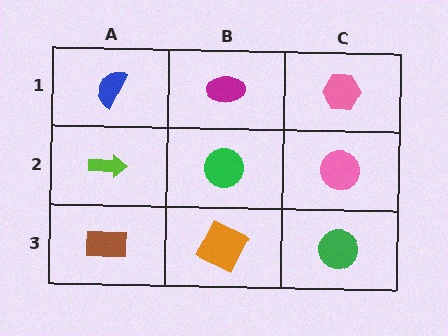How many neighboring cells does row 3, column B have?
3.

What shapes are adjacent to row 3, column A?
A lime arrow (row 2, column A), an orange square (row 3, column B).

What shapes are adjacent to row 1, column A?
A lime arrow (row 2, column A), a magenta ellipse (row 1, column B).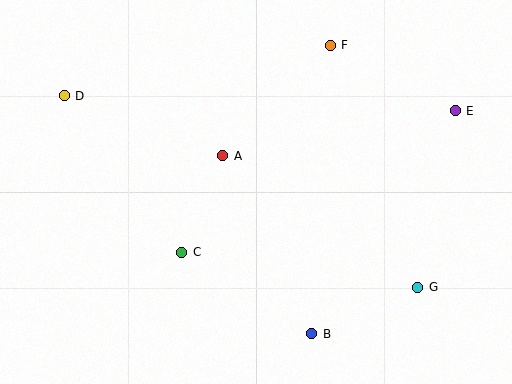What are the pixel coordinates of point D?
Point D is at (64, 96).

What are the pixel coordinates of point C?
Point C is at (182, 252).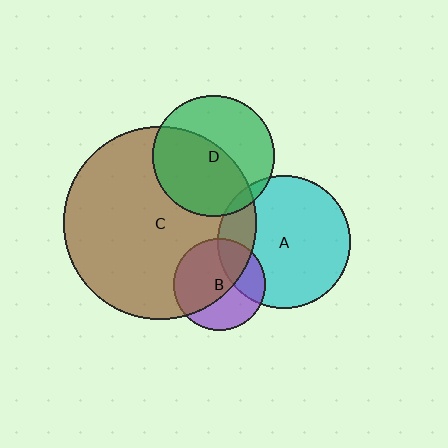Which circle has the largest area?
Circle C (brown).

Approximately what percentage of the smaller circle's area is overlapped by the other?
Approximately 60%.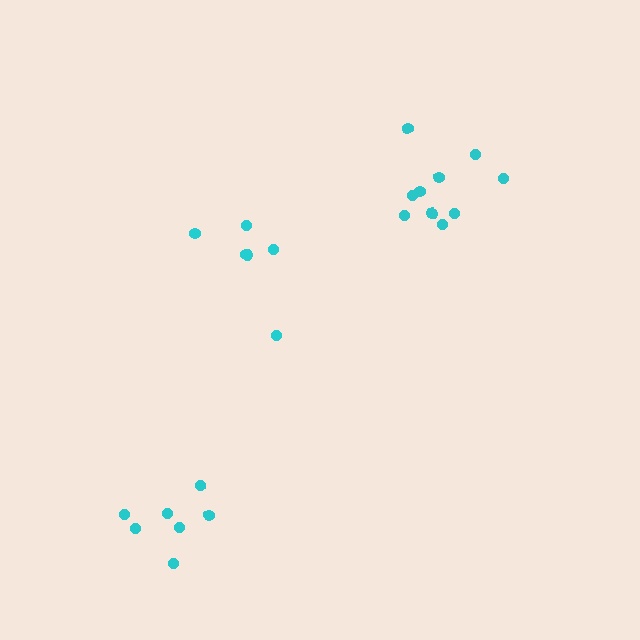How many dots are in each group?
Group 1: 6 dots, Group 2: 7 dots, Group 3: 10 dots (23 total).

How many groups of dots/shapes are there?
There are 3 groups.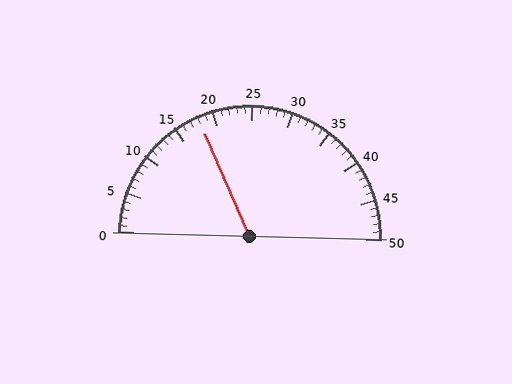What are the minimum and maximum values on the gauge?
The gauge ranges from 0 to 50.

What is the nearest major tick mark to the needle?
The nearest major tick mark is 20.